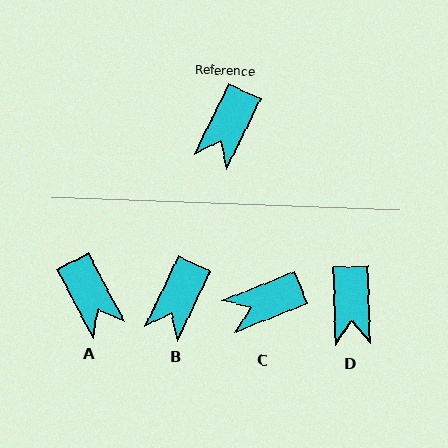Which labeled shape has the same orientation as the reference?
B.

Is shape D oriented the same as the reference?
No, it is off by about 27 degrees.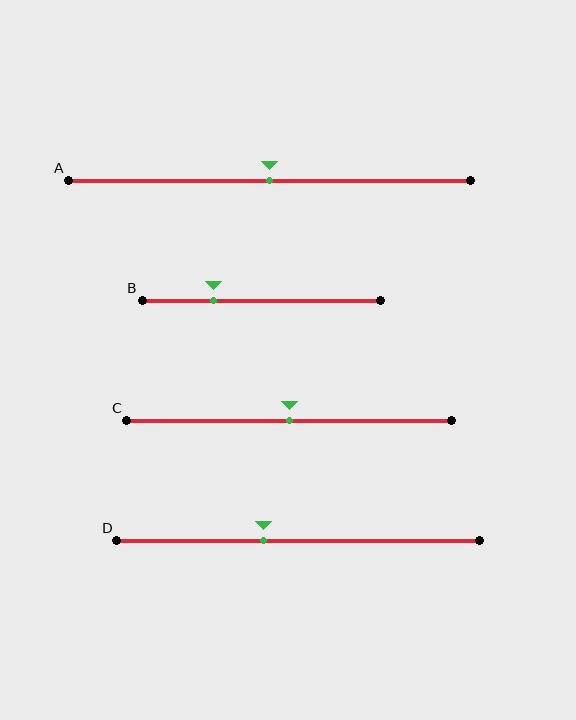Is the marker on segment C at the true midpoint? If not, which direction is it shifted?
Yes, the marker on segment C is at the true midpoint.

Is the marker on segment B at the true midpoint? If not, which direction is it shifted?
No, the marker on segment B is shifted to the left by about 20% of the segment length.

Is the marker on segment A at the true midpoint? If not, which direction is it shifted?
Yes, the marker on segment A is at the true midpoint.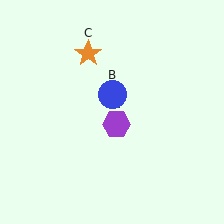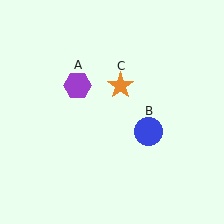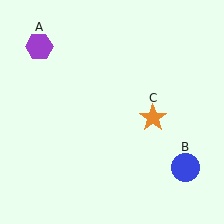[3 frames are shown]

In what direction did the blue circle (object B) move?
The blue circle (object B) moved down and to the right.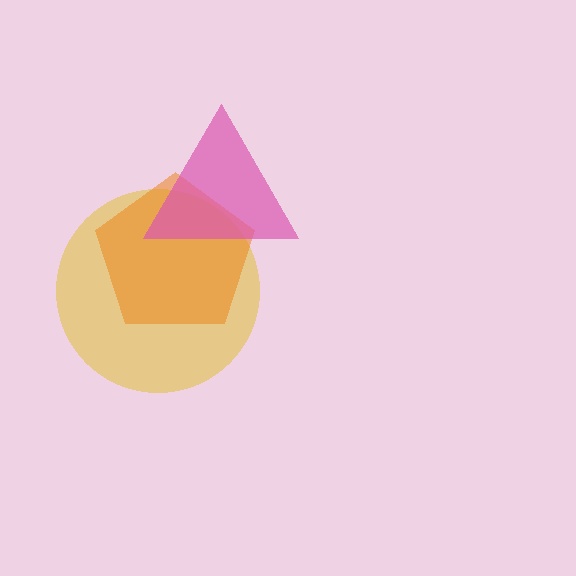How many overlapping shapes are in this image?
There are 3 overlapping shapes in the image.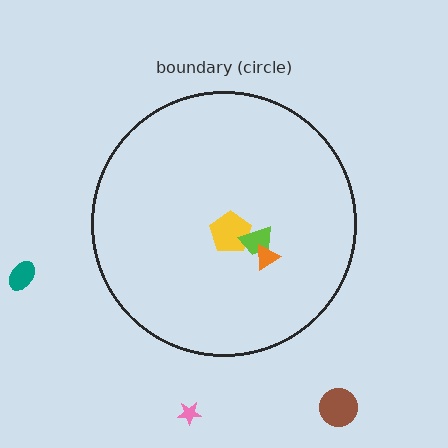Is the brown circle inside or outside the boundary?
Outside.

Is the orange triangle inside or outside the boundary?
Inside.